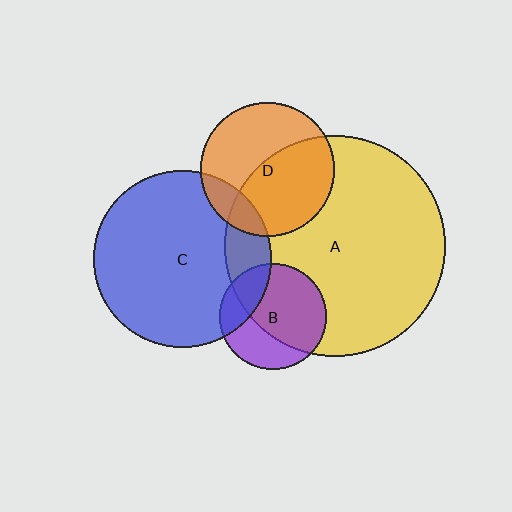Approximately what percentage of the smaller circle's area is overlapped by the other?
Approximately 65%.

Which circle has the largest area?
Circle A (yellow).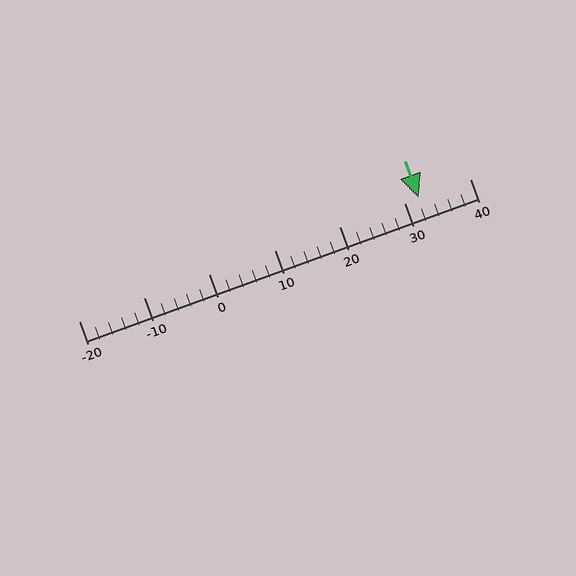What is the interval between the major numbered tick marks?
The major tick marks are spaced 10 units apart.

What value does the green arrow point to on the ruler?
The green arrow points to approximately 32.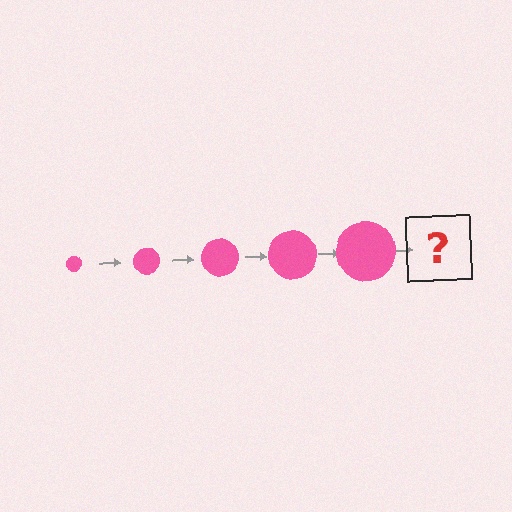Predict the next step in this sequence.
The next step is a pink circle, larger than the previous one.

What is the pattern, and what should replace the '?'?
The pattern is that the circle gets progressively larger each step. The '?' should be a pink circle, larger than the previous one.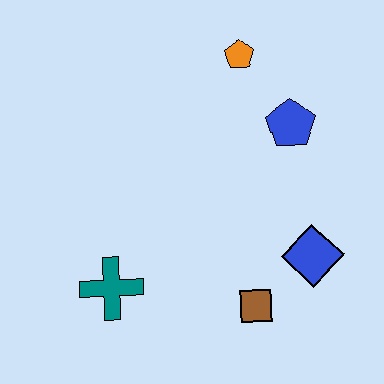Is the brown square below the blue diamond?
Yes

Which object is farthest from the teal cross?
The orange pentagon is farthest from the teal cross.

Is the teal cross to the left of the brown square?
Yes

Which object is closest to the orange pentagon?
The blue pentagon is closest to the orange pentagon.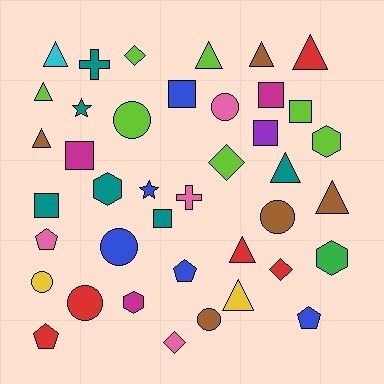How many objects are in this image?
There are 40 objects.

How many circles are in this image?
There are 7 circles.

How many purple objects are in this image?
There is 1 purple object.